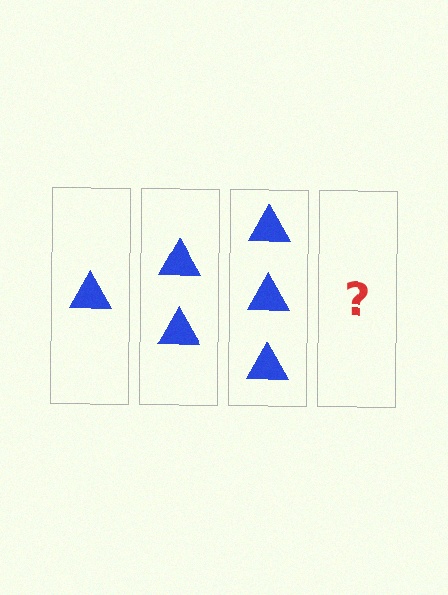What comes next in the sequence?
The next element should be 4 triangles.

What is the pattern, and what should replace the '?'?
The pattern is that each step adds one more triangle. The '?' should be 4 triangles.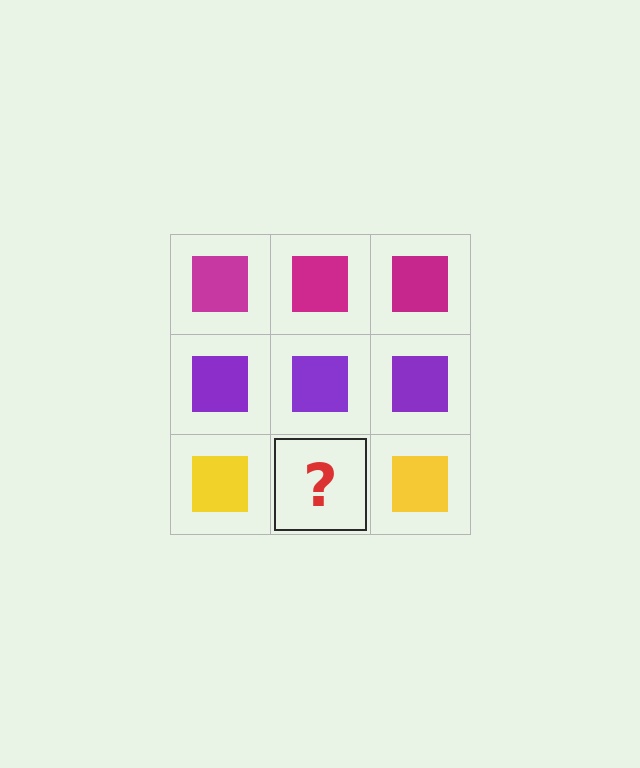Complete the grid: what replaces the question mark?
The question mark should be replaced with a yellow square.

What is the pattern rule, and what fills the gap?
The rule is that each row has a consistent color. The gap should be filled with a yellow square.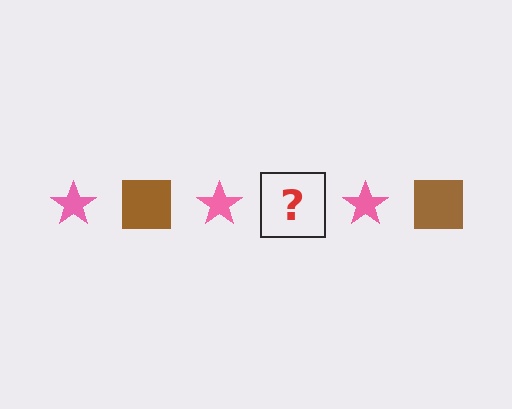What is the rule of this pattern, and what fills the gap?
The rule is that the pattern alternates between pink star and brown square. The gap should be filled with a brown square.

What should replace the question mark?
The question mark should be replaced with a brown square.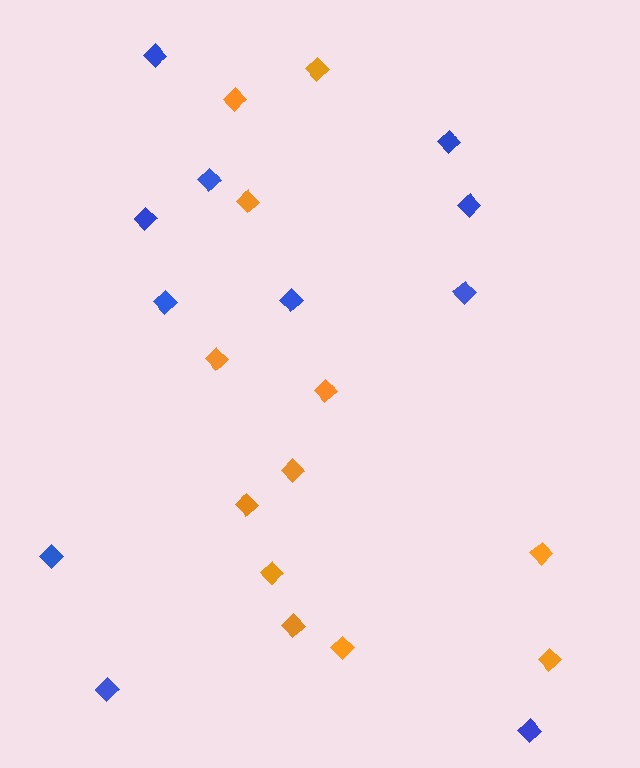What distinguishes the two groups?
There are 2 groups: one group of blue diamonds (11) and one group of orange diamonds (12).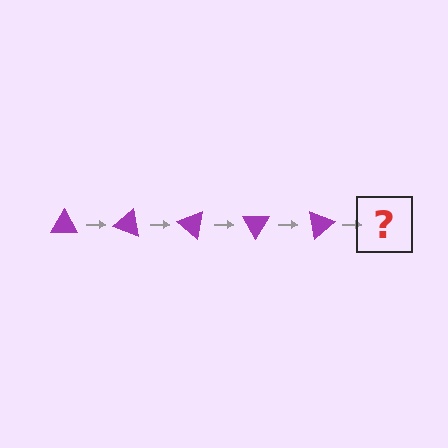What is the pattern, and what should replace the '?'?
The pattern is that the triangle rotates 20 degrees each step. The '?' should be a purple triangle rotated 100 degrees.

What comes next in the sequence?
The next element should be a purple triangle rotated 100 degrees.